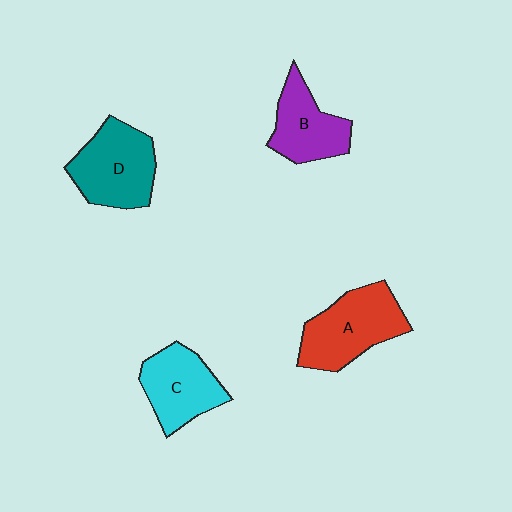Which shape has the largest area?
Shape A (red).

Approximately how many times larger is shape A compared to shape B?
Approximately 1.3 times.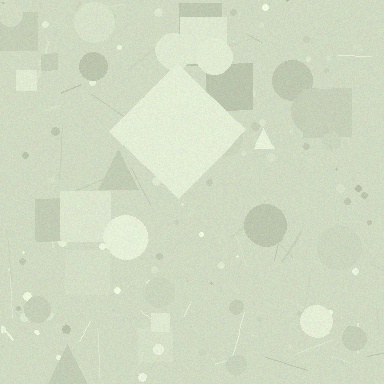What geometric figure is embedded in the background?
A diamond is embedded in the background.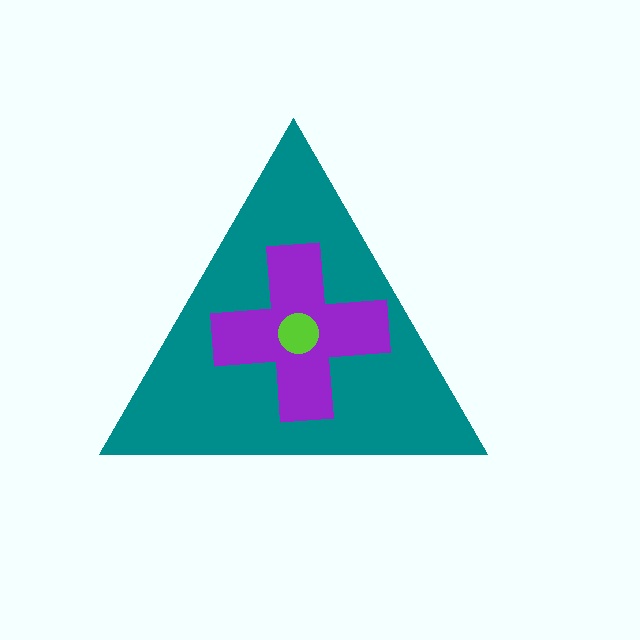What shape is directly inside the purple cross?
The lime circle.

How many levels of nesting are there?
3.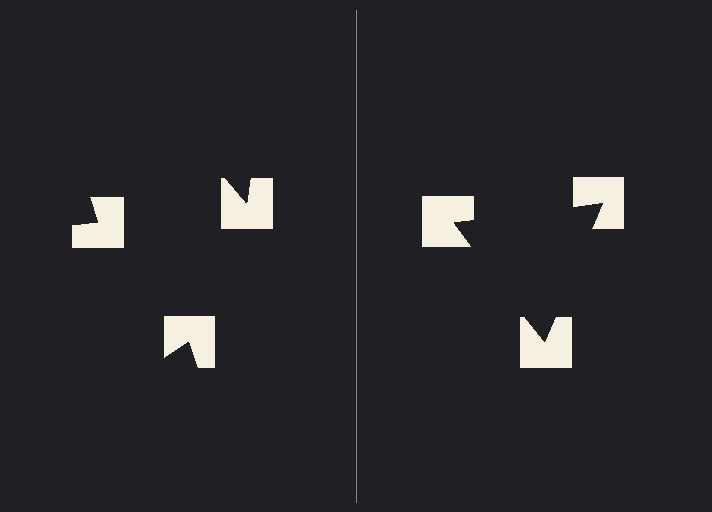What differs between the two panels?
The notched squares are positioned identically on both sides; only the wedge orientations differ. On the right they align to a triangle; on the left they are misaligned.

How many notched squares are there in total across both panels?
6 — 3 on each side.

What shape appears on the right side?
An illusory triangle.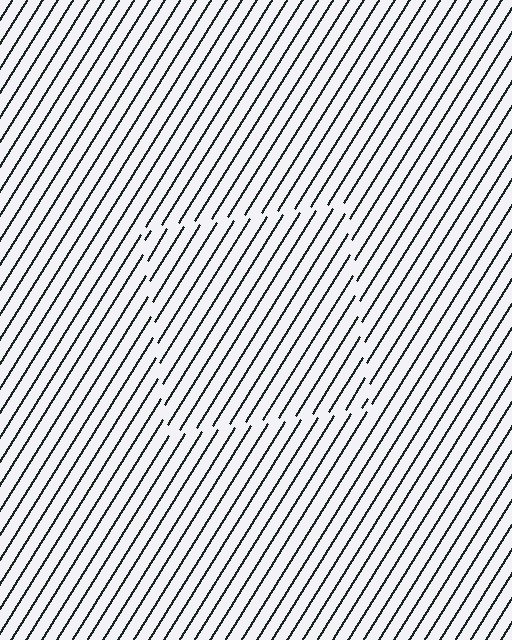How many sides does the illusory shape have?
4 sides — the line-ends trace a square.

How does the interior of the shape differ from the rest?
The interior of the shape contains the same grating, shifted by half a period — the contour is defined by the phase discontinuity where line-ends from the inner and outer gratings abut.